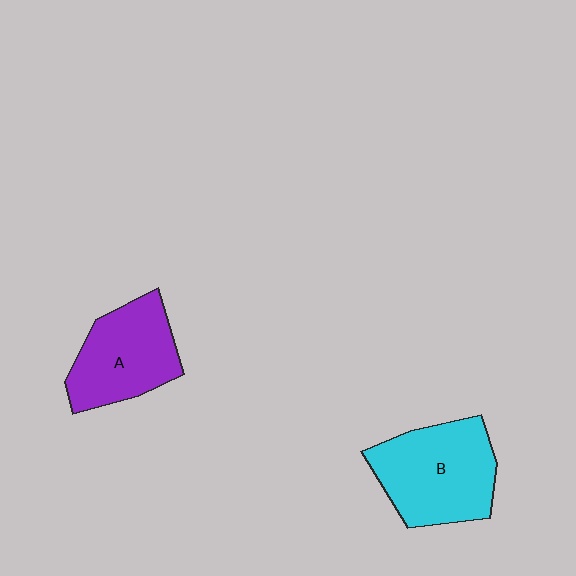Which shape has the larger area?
Shape B (cyan).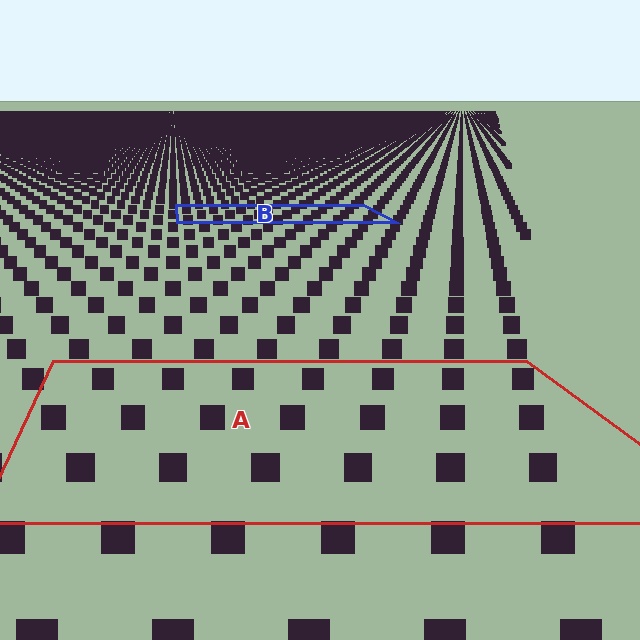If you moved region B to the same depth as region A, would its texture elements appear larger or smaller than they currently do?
They would appear larger. At a closer depth, the same texture elements are projected at a bigger on-screen size.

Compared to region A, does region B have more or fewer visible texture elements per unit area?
Region B has more texture elements per unit area — they are packed more densely because it is farther away.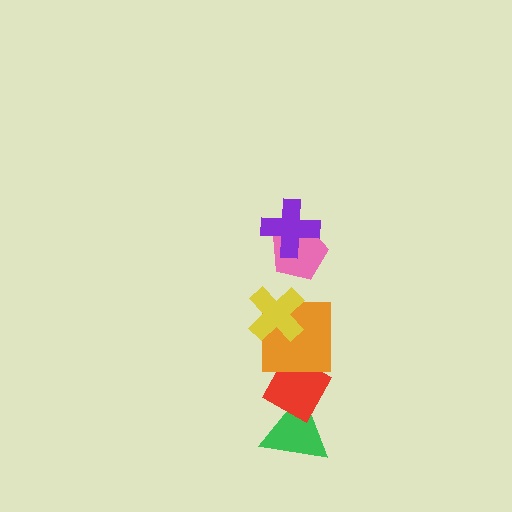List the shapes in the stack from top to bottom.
From top to bottom: the purple cross, the pink pentagon, the yellow cross, the orange square, the red diamond, the green triangle.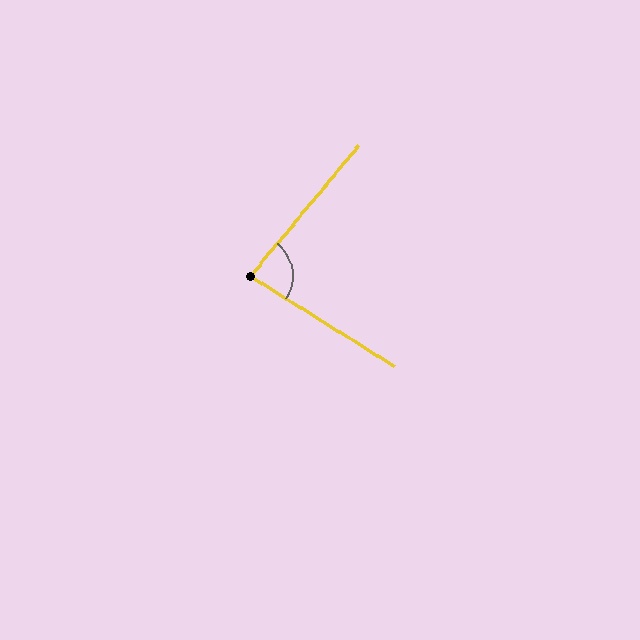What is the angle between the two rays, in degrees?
Approximately 82 degrees.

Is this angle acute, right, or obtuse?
It is acute.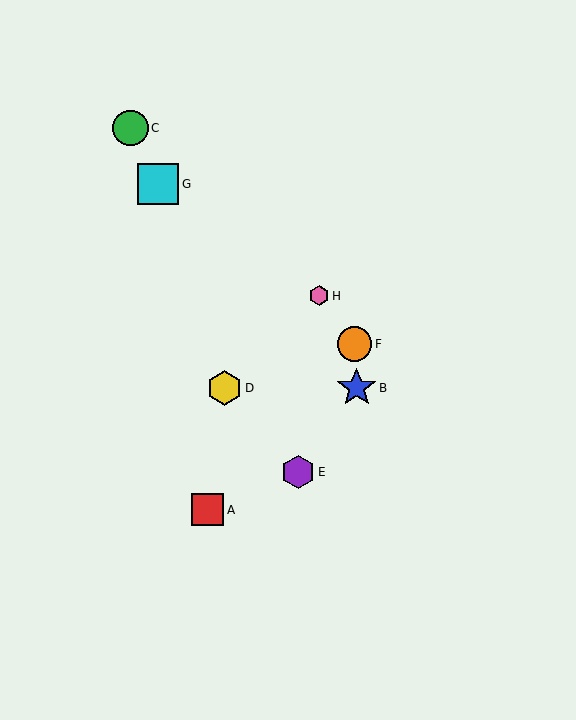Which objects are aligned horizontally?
Objects B, D are aligned horizontally.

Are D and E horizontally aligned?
No, D is at y≈388 and E is at y≈472.